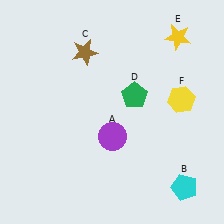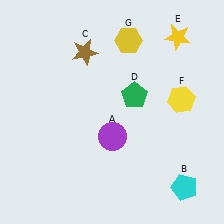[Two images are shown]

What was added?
A yellow hexagon (G) was added in Image 2.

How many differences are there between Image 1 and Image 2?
There is 1 difference between the two images.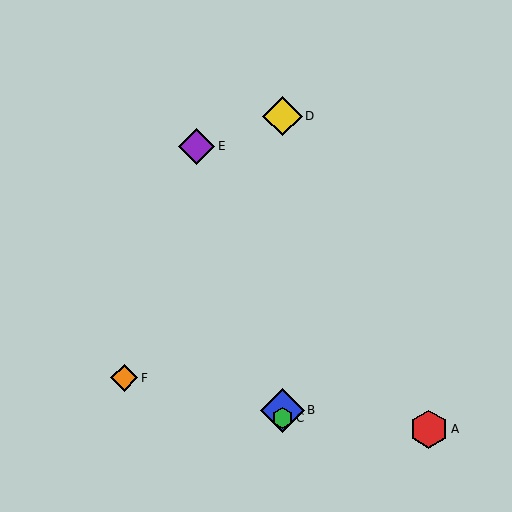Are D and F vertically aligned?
No, D is at x≈283 and F is at x≈124.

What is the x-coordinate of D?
Object D is at x≈283.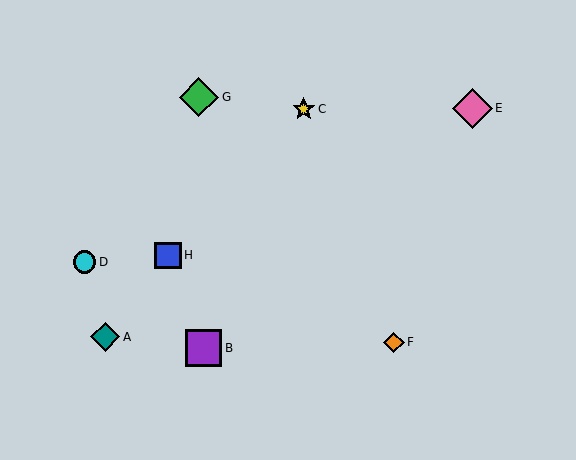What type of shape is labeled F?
Shape F is an orange diamond.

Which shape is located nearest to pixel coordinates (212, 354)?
The purple square (labeled B) at (204, 348) is nearest to that location.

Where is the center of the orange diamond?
The center of the orange diamond is at (394, 342).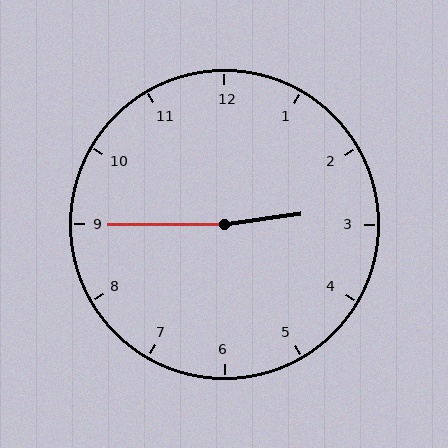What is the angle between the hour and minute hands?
Approximately 172 degrees.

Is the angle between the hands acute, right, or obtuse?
It is obtuse.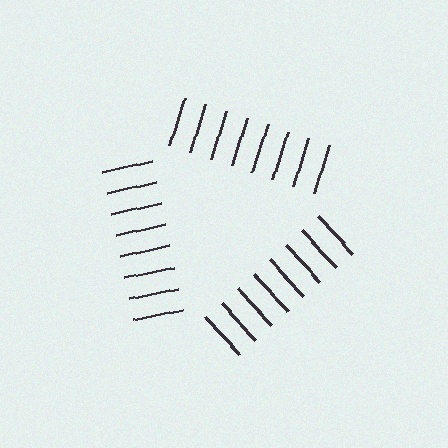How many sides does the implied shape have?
3 sides — the line-ends trace a triangle.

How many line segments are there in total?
24 — 8 along each of the 3 edges.